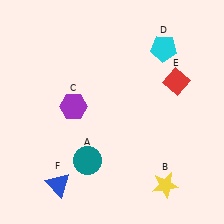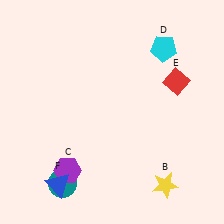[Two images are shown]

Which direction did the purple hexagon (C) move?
The purple hexagon (C) moved down.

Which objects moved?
The objects that moved are: the teal circle (A), the purple hexagon (C).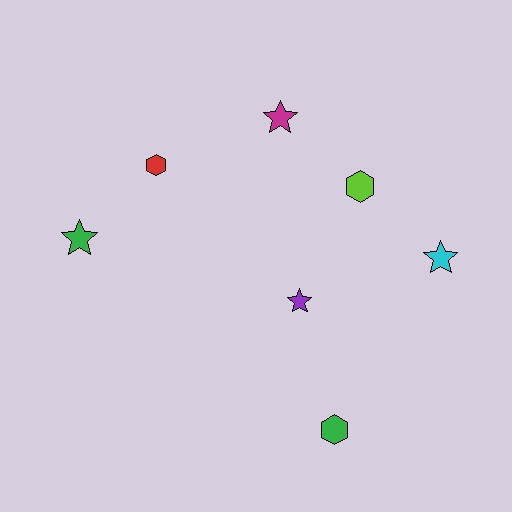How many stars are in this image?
There are 4 stars.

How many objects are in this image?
There are 7 objects.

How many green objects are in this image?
There are 2 green objects.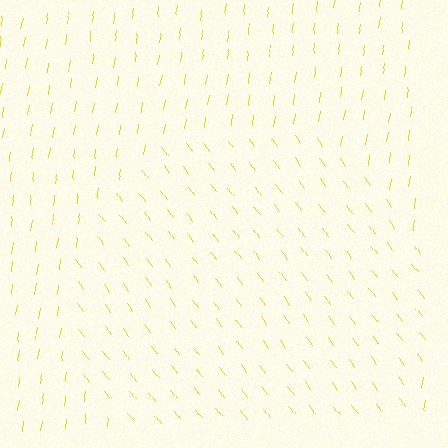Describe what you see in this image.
The image is filled with small yellow line segments. A circle region in the image has lines oriented differently from the surrounding lines, creating a visible texture boundary.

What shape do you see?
I see a circle.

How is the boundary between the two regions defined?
The boundary is defined purely by a change in line orientation (approximately 45 degrees difference). All lines are the same color and thickness.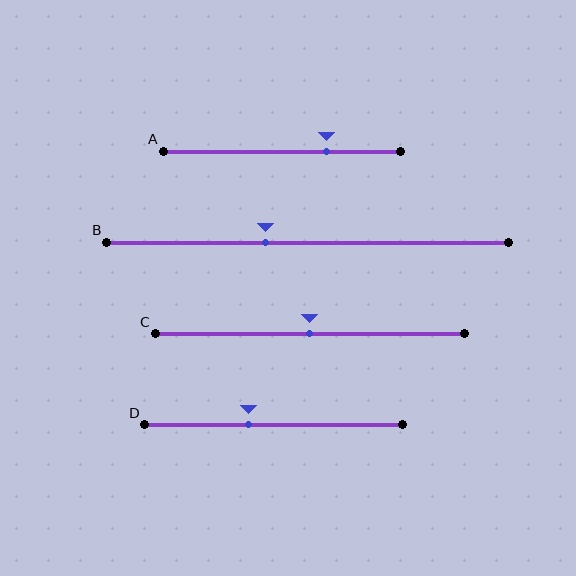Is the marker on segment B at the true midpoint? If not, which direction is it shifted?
No, the marker on segment B is shifted to the left by about 10% of the segment length.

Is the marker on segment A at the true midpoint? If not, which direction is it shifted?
No, the marker on segment A is shifted to the right by about 19% of the segment length.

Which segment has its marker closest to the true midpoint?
Segment C has its marker closest to the true midpoint.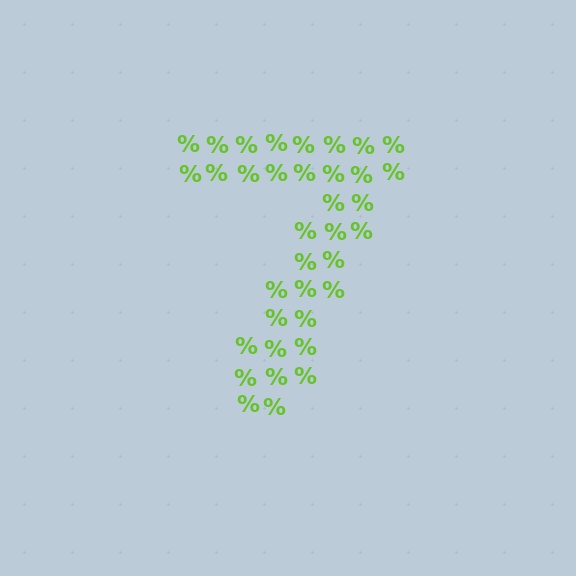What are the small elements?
The small elements are percent signs.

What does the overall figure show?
The overall figure shows the digit 7.